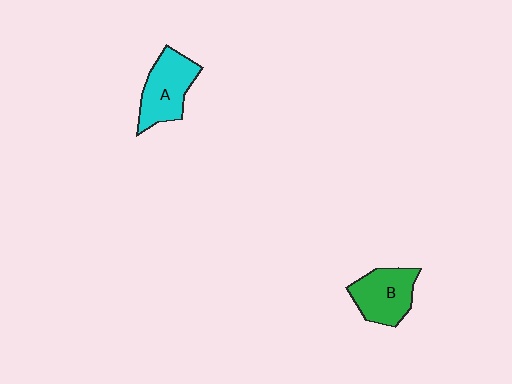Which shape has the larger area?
Shape A (cyan).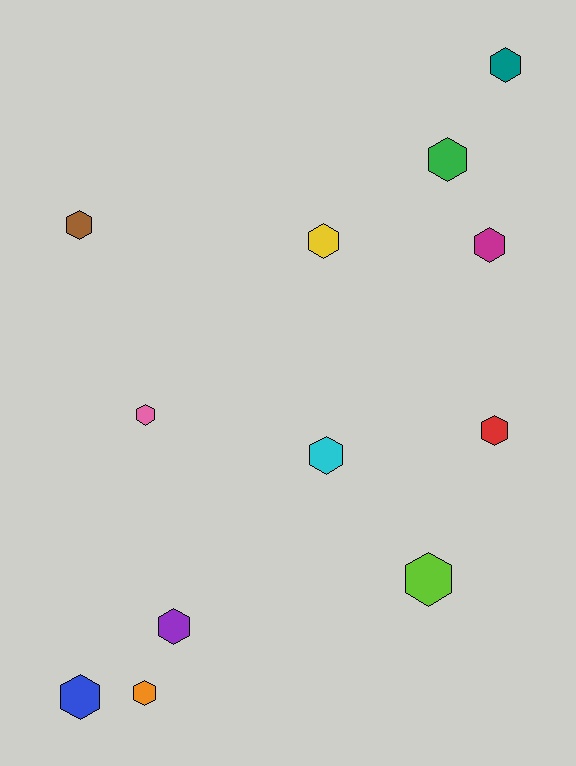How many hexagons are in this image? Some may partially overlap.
There are 12 hexagons.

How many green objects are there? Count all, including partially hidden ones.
There is 1 green object.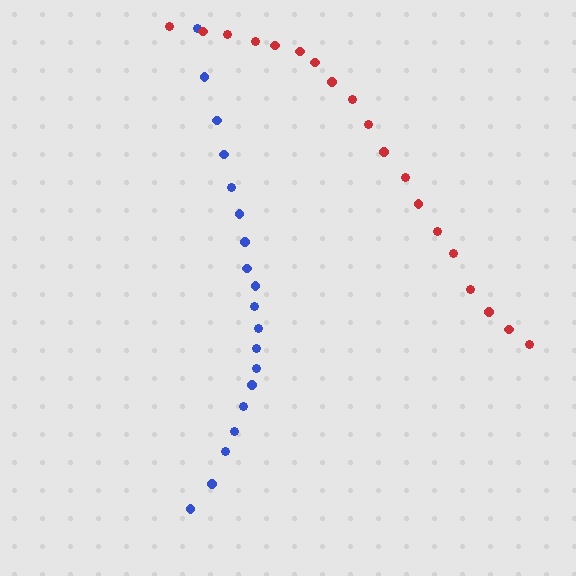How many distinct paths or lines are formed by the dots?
There are 2 distinct paths.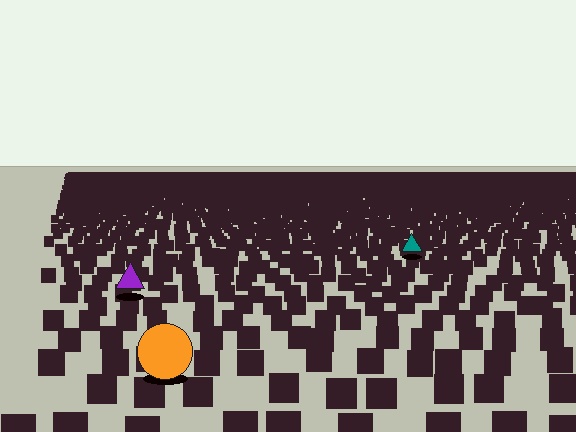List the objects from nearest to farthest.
From nearest to farthest: the orange circle, the purple triangle, the teal triangle.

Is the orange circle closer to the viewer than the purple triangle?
Yes. The orange circle is closer — you can tell from the texture gradient: the ground texture is coarser near it.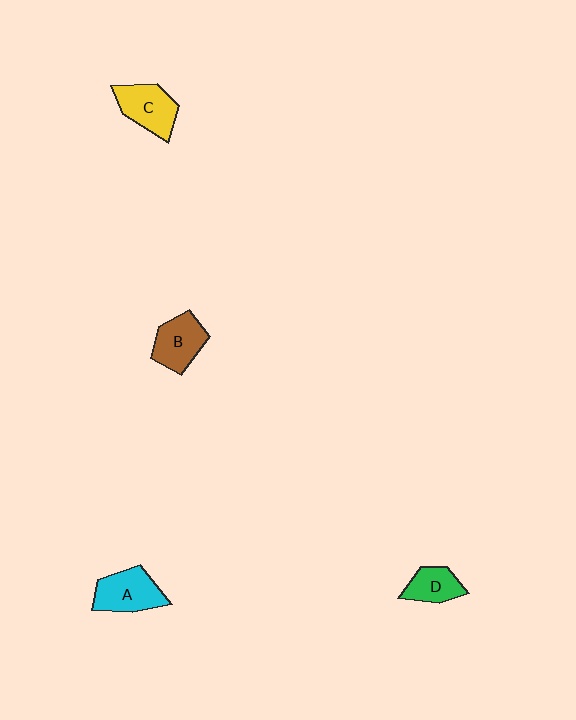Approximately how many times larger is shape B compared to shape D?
Approximately 1.3 times.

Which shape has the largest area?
Shape A (cyan).